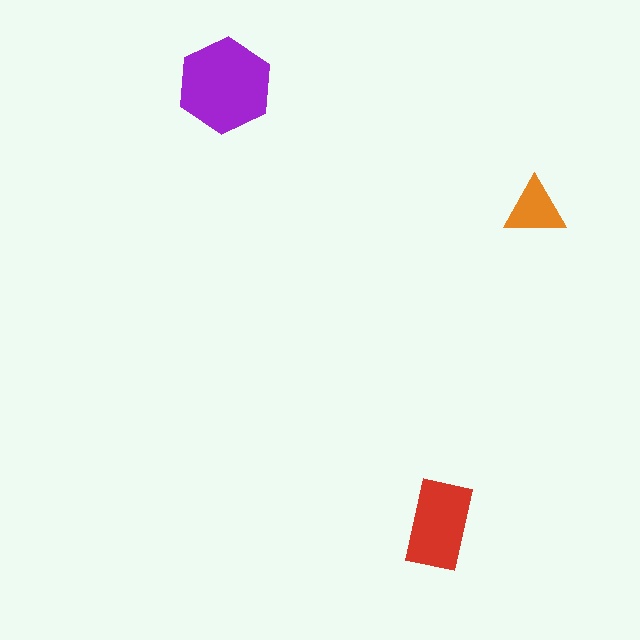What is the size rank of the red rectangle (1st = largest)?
2nd.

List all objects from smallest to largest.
The orange triangle, the red rectangle, the purple hexagon.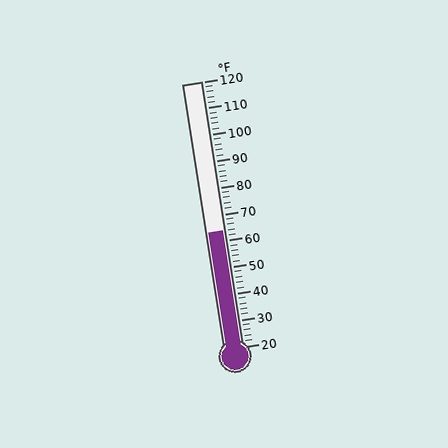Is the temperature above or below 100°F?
The temperature is below 100°F.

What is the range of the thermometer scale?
The thermometer scale ranges from 20°F to 120°F.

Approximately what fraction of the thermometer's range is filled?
The thermometer is filled to approximately 45% of its range.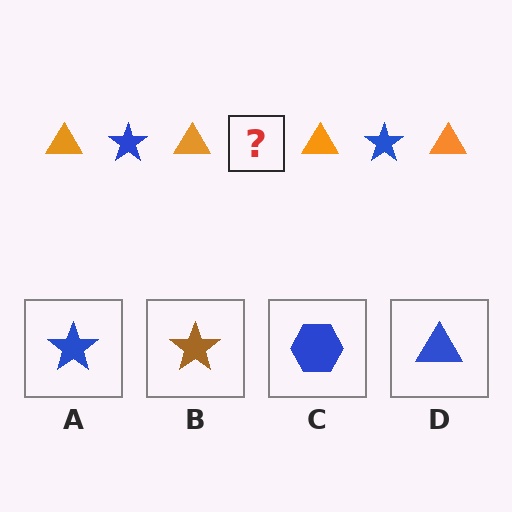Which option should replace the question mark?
Option A.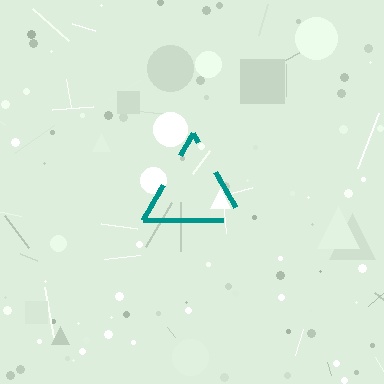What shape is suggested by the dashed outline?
The dashed outline suggests a triangle.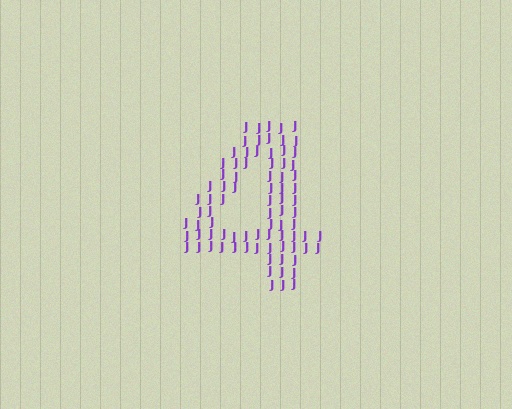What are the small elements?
The small elements are letter J's.